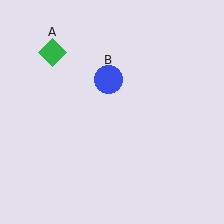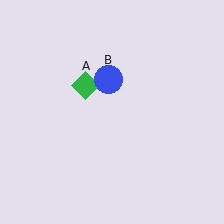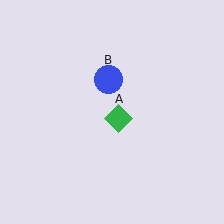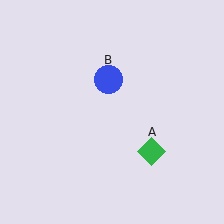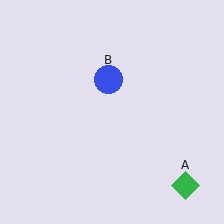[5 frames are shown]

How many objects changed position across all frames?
1 object changed position: green diamond (object A).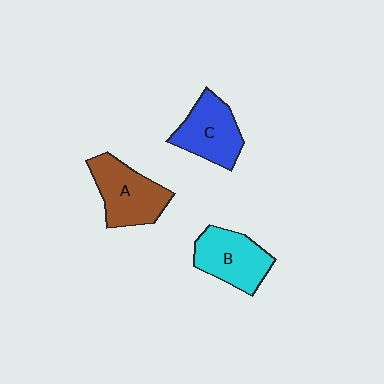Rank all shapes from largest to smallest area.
From largest to smallest: A (brown), B (cyan), C (blue).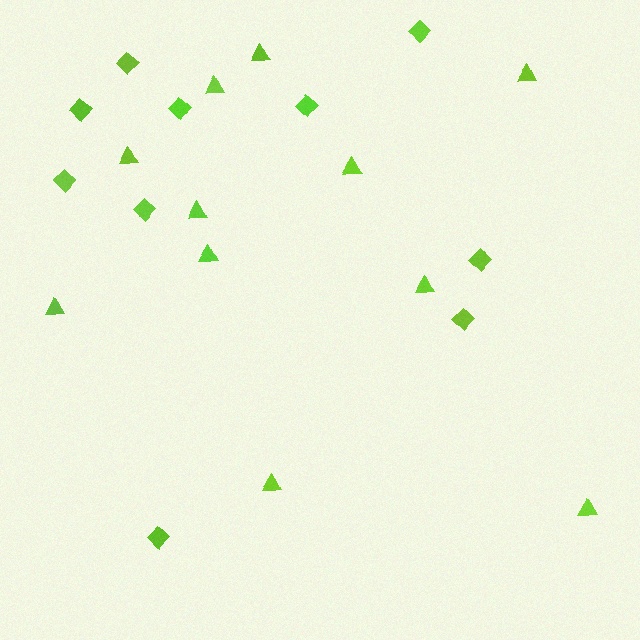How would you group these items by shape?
There are 2 groups: one group of triangles (11) and one group of diamonds (10).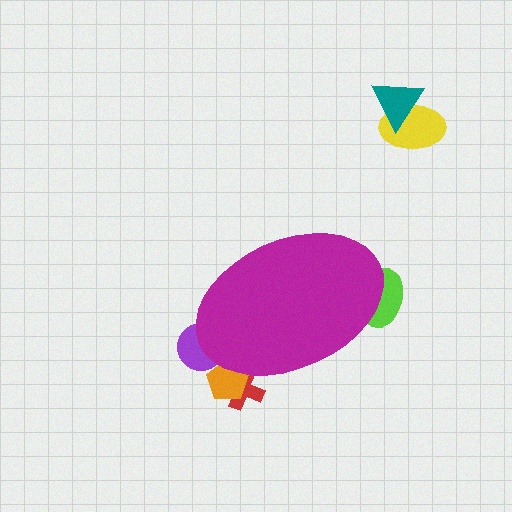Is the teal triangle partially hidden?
No, the teal triangle is fully visible.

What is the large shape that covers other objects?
A magenta ellipse.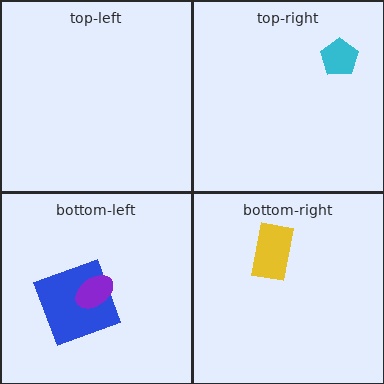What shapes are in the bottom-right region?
The yellow rectangle.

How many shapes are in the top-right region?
1.